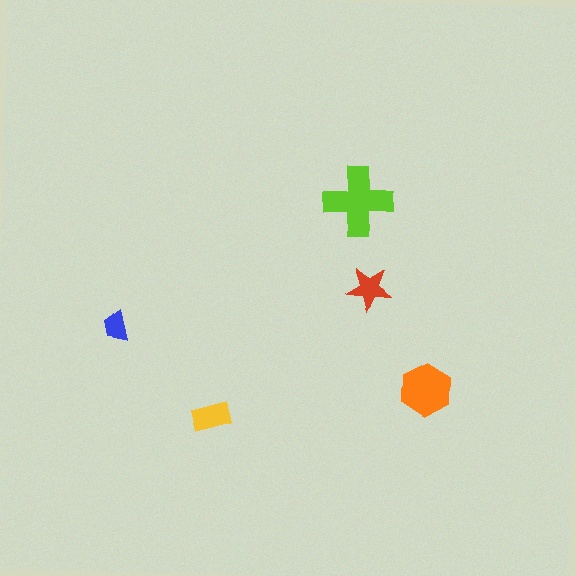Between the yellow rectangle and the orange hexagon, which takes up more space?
The orange hexagon.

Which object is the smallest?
The blue trapezoid.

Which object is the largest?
The lime cross.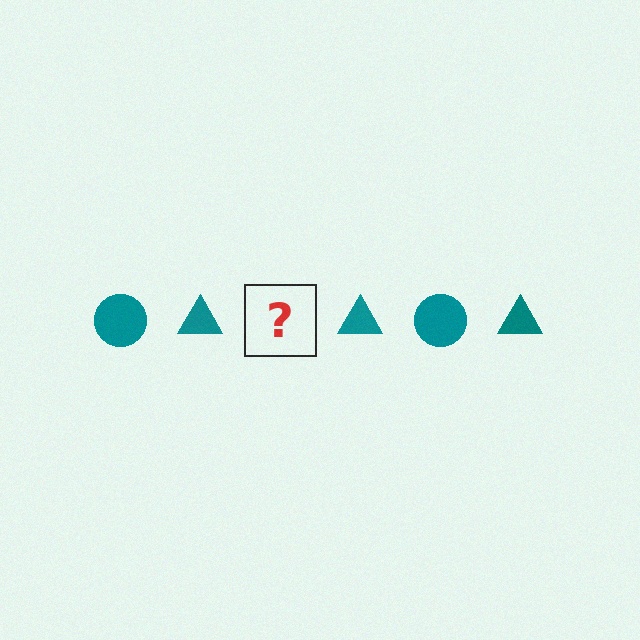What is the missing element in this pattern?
The missing element is a teal circle.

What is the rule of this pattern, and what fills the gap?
The rule is that the pattern cycles through circle, triangle shapes in teal. The gap should be filled with a teal circle.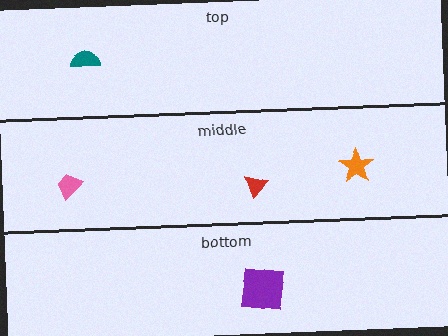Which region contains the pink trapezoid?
The middle region.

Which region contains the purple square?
The bottom region.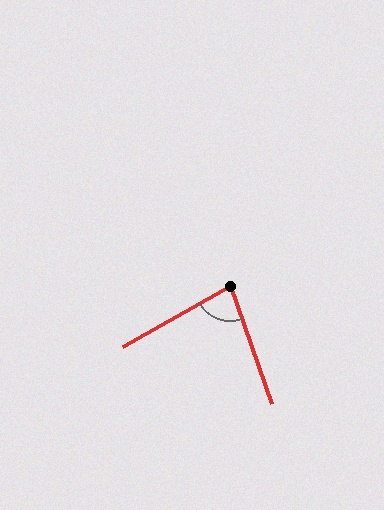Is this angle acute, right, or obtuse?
It is acute.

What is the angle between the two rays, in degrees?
Approximately 80 degrees.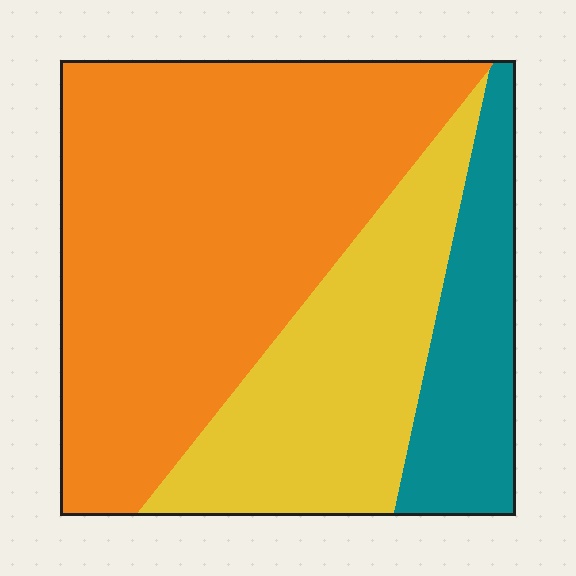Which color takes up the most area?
Orange, at roughly 55%.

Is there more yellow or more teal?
Yellow.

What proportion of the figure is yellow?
Yellow takes up about one quarter (1/4) of the figure.